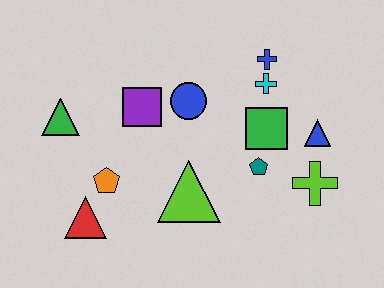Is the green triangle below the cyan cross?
Yes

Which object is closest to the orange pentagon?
The red triangle is closest to the orange pentagon.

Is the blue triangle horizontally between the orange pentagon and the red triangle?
No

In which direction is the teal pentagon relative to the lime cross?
The teal pentagon is to the left of the lime cross.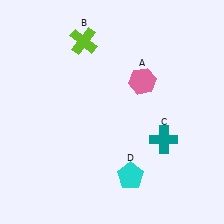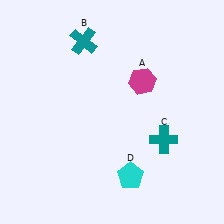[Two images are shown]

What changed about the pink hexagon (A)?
In Image 1, A is pink. In Image 2, it changed to magenta.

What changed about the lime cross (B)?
In Image 1, B is lime. In Image 2, it changed to teal.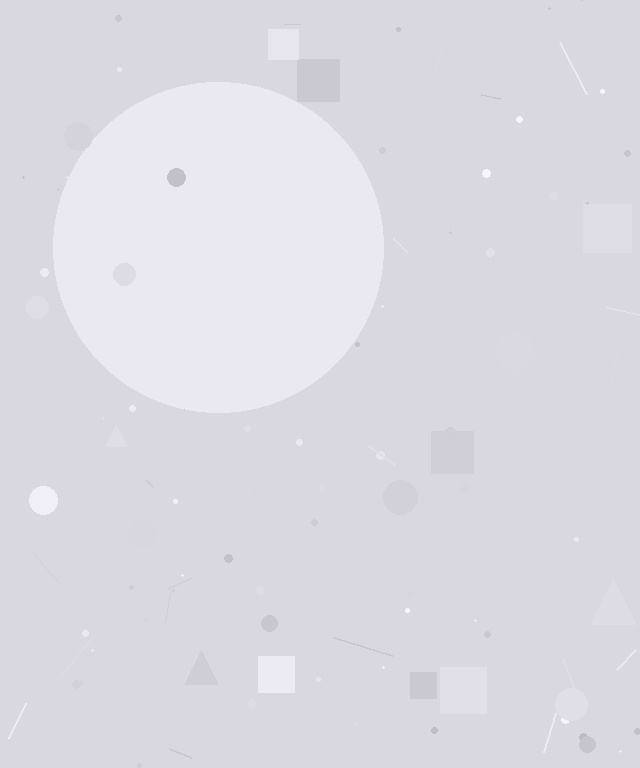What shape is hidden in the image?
A circle is hidden in the image.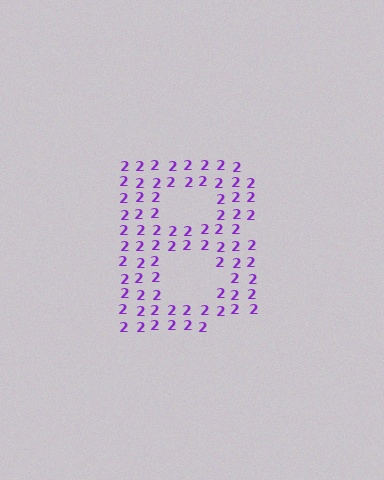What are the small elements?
The small elements are digit 2's.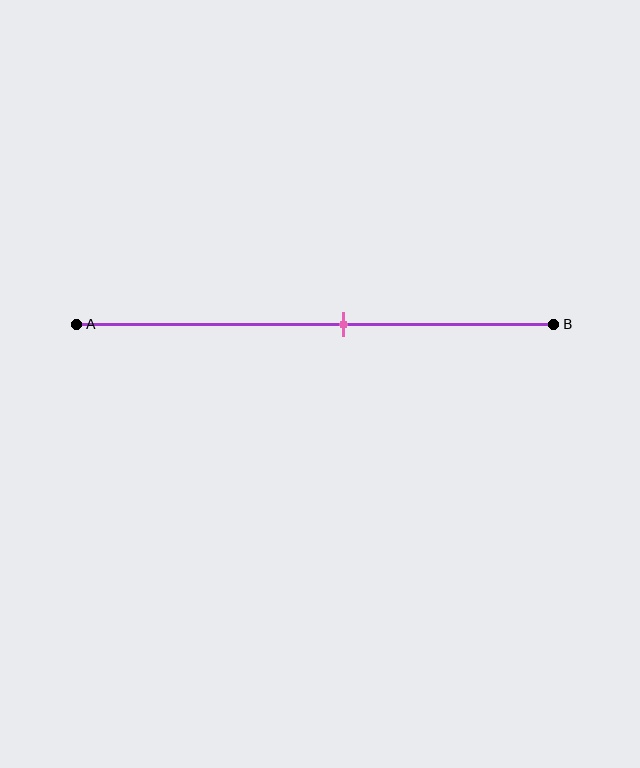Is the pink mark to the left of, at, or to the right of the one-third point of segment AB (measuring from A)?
The pink mark is to the right of the one-third point of segment AB.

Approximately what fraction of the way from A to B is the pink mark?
The pink mark is approximately 55% of the way from A to B.